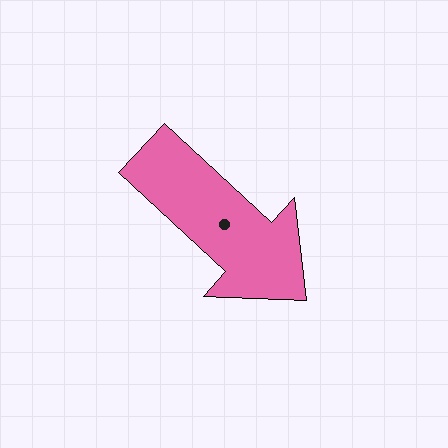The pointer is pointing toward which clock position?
Roughly 4 o'clock.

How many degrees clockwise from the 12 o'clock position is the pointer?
Approximately 133 degrees.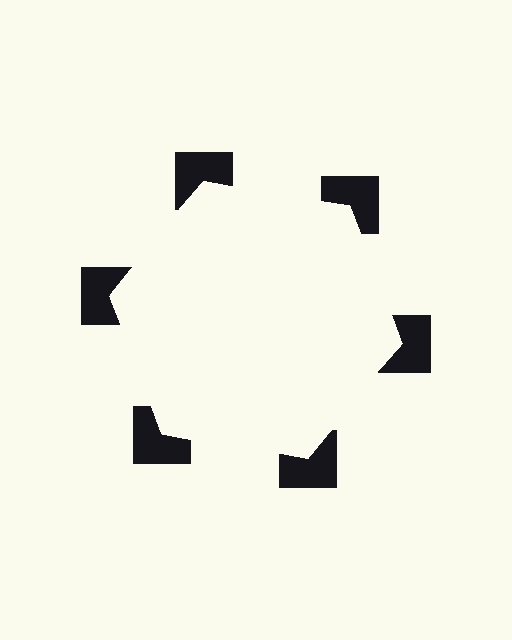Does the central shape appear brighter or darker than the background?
It typically appears slightly brighter than the background, even though no actual brightness change is drawn.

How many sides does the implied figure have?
6 sides.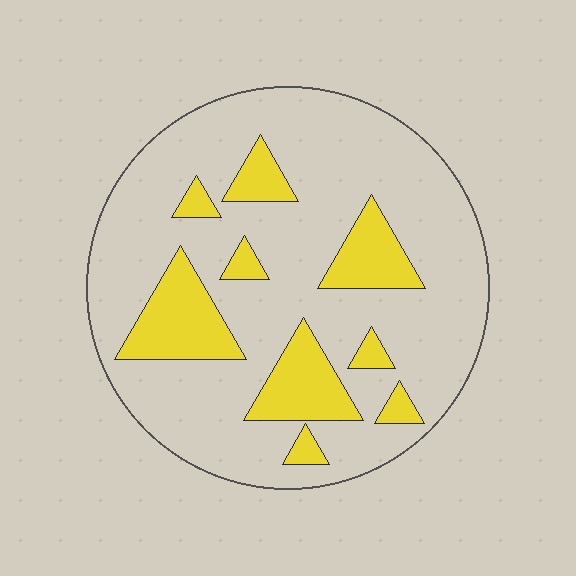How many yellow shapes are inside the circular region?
9.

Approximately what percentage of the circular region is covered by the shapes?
Approximately 20%.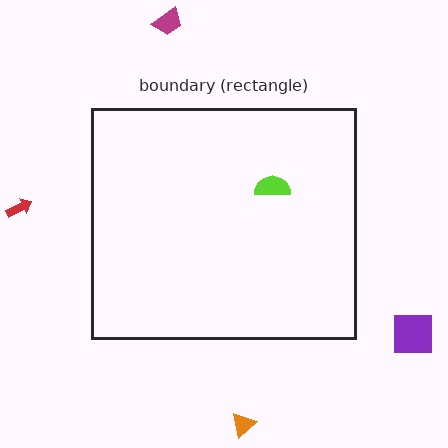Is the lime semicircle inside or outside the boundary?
Inside.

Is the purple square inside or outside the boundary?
Outside.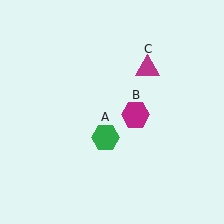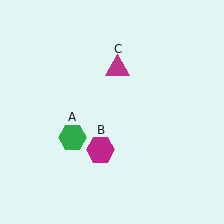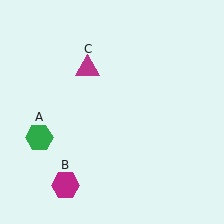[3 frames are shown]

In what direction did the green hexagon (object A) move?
The green hexagon (object A) moved left.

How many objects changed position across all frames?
3 objects changed position: green hexagon (object A), magenta hexagon (object B), magenta triangle (object C).